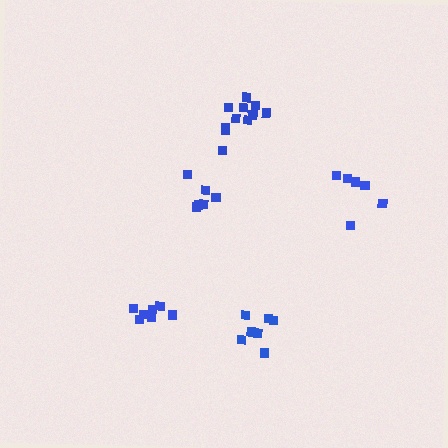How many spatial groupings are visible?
There are 5 spatial groupings.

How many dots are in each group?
Group 1: 7 dots, Group 2: 11 dots, Group 3: 8 dots, Group 4: 7 dots, Group 5: 6 dots (39 total).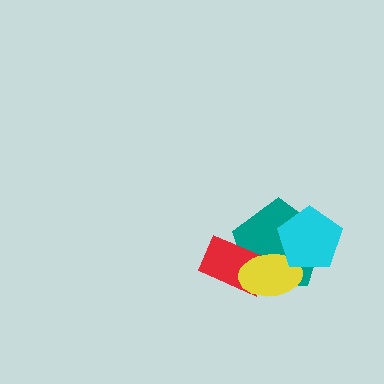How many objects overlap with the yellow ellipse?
3 objects overlap with the yellow ellipse.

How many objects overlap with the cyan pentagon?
2 objects overlap with the cyan pentagon.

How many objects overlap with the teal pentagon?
3 objects overlap with the teal pentagon.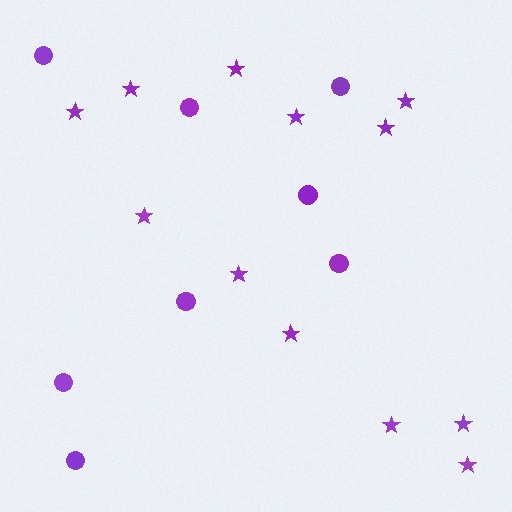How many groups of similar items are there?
There are 2 groups: one group of circles (8) and one group of stars (12).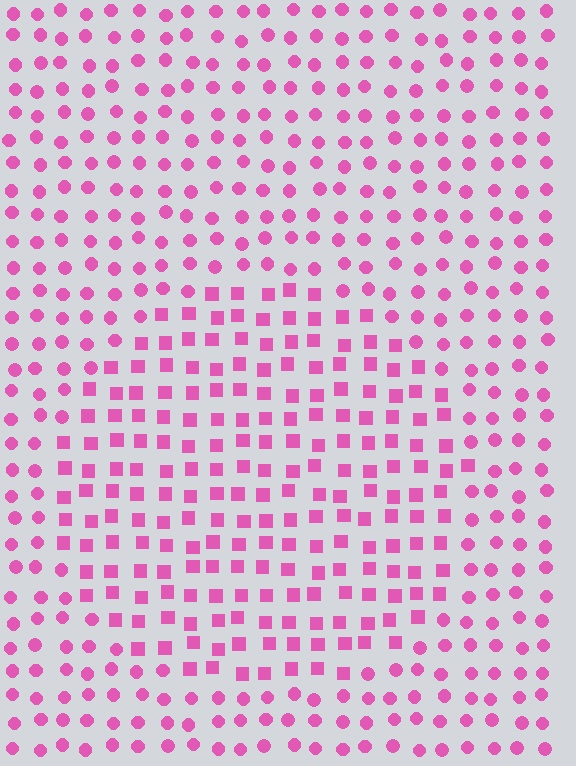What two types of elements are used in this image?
The image uses squares inside the circle region and circles outside it.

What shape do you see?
I see a circle.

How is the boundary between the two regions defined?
The boundary is defined by a change in element shape: squares inside vs. circles outside. All elements share the same color and spacing.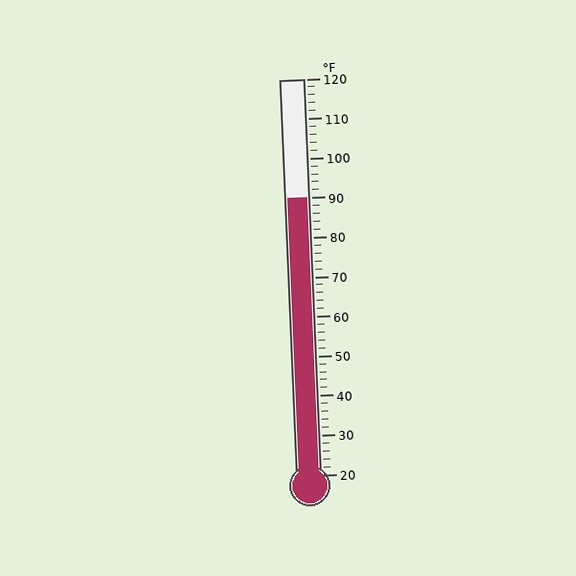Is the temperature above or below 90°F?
The temperature is at 90°F.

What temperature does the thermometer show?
The thermometer shows approximately 90°F.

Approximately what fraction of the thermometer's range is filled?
The thermometer is filled to approximately 70% of its range.